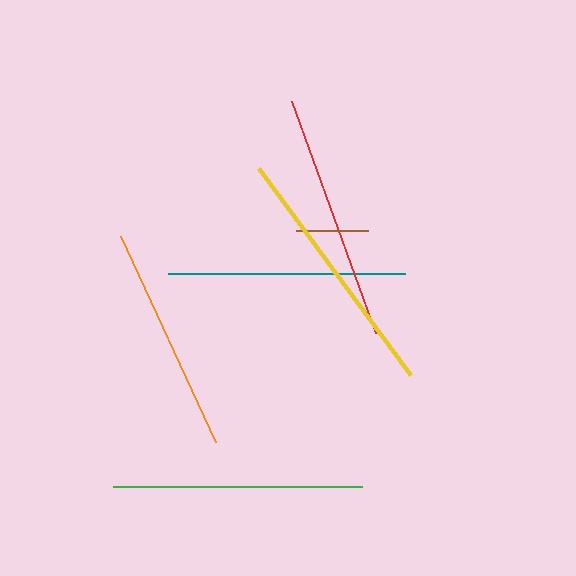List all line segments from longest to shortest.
From longest to shortest: yellow, green, red, teal, orange, brown.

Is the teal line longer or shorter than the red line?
The red line is longer than the teal line.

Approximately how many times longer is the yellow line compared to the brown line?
The yellow line is approximately 3.6 times the length of the brown line.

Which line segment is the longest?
The yellow line is the longest at approximately 257 pixels.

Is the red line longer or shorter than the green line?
The green line is longer than the red line.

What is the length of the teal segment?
The teal segment is approximately 237 pixels long.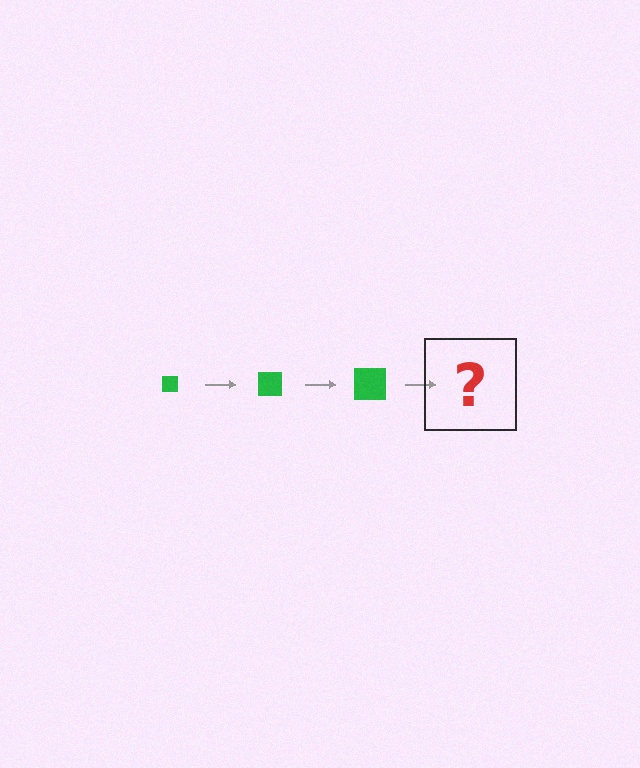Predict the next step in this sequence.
The next step is a green square, larger than the previous one.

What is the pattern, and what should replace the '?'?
The pattern is that the square gets progressively larger each step. The '?' should be a green square, larger than the previous one.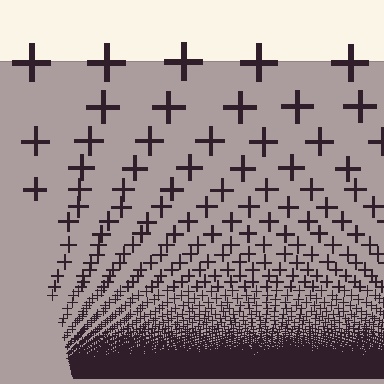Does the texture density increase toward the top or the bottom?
Density increases toward the bottom.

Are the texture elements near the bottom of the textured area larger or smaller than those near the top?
Smaller. The gradient is inverted — elements near the bottom are smaller and denser.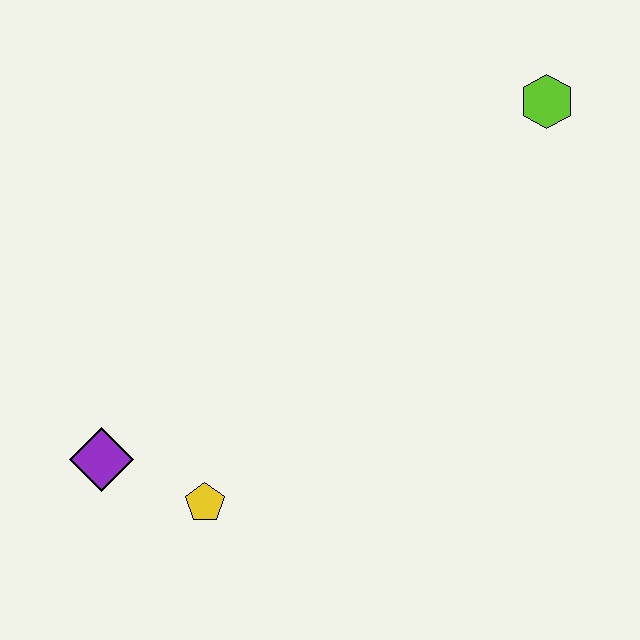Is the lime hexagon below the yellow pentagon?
No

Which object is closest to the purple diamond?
The yellow pentagon is closest to the purple diamond.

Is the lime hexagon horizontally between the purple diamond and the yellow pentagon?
No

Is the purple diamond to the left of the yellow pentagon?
Yes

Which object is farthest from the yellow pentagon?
The lime hexagon is farthest from the yellow pentagon.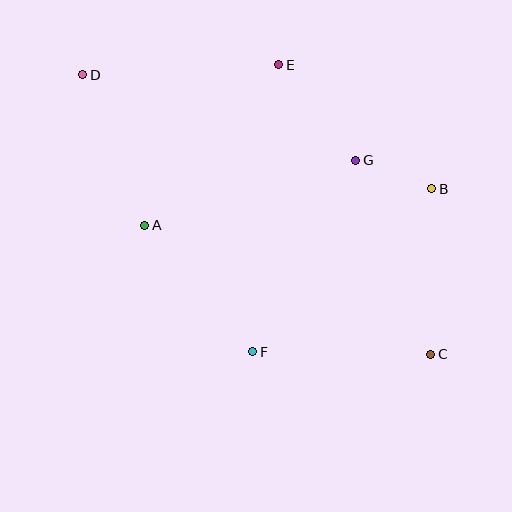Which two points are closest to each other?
Points B and G are closest to each other.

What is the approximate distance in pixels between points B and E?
The distance between B and E is approximately 197 pixels.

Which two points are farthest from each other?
Points C and D are farthest from each other.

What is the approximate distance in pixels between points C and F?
The distance between C and F is approximately 178 pixels.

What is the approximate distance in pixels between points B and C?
The distance between B and C is approximately 165 pixels.